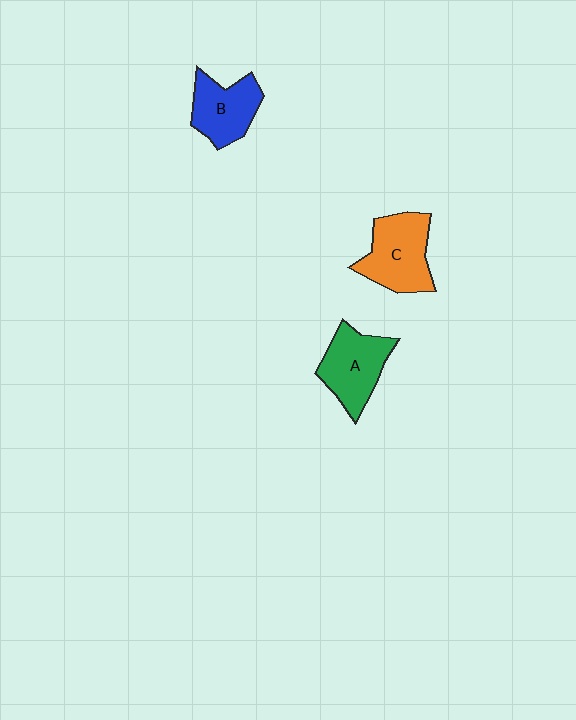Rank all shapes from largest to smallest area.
From largest to smallest: C (orange), A (green), B (blue).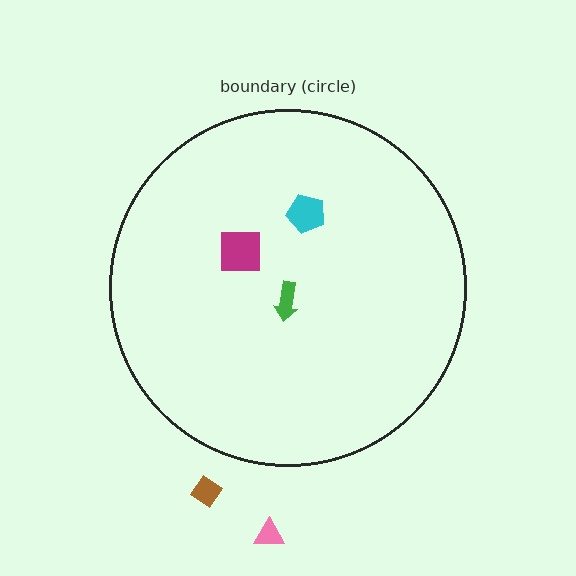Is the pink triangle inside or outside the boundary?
Outside.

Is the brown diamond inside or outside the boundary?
Outside.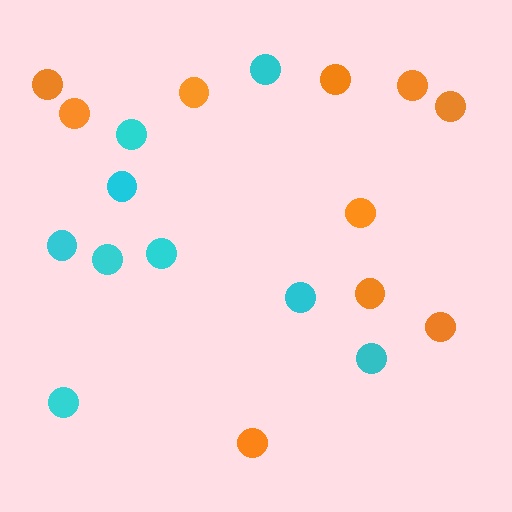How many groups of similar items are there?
There are 2 groups: one group of orange circles (10) and one group of cyan circles (9).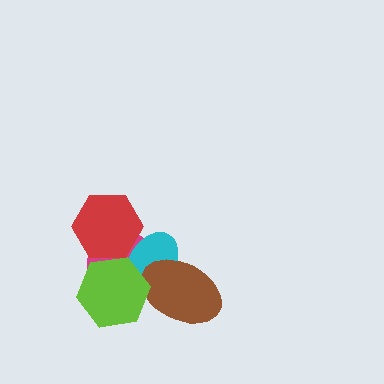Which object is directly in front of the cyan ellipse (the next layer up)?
The red hexagon is directly in front of the cyan ellipse.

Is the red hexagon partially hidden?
Yes, it is partially covered by another shape.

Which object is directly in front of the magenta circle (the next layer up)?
The cyan ellipse is directly in front of the magenta circle.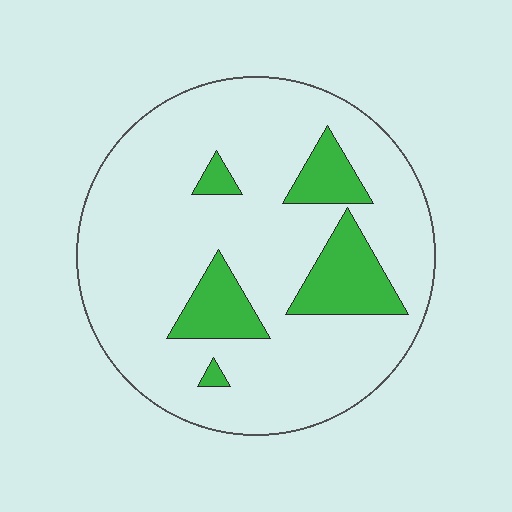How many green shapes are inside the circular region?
5.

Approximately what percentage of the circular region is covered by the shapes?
Approximately 15%.